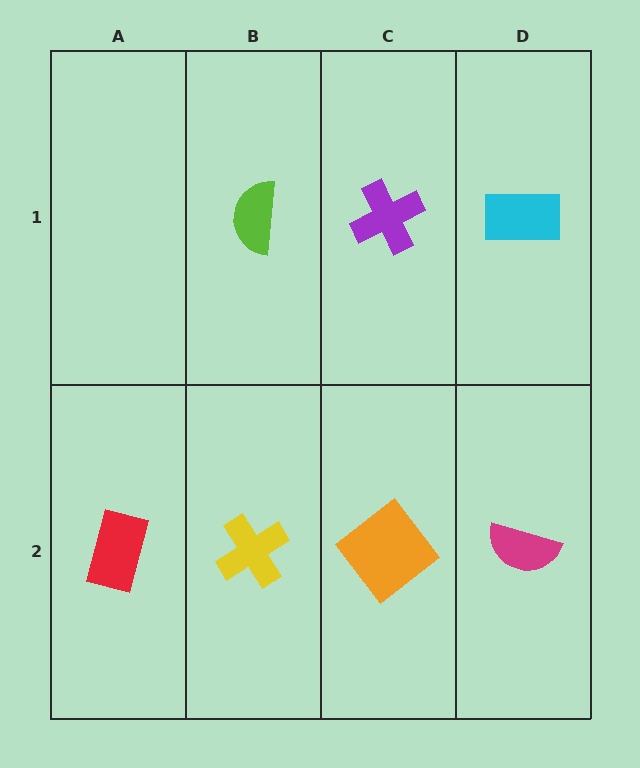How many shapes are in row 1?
3 shapes.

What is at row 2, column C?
An orange diamond.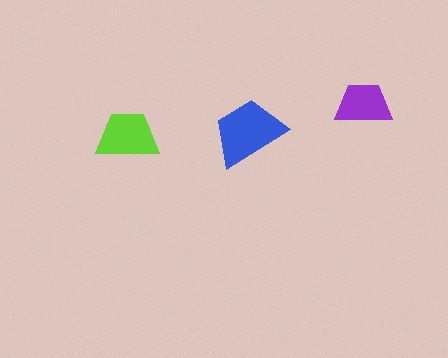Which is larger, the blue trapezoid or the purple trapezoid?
The blue one.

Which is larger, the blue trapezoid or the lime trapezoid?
The blue one.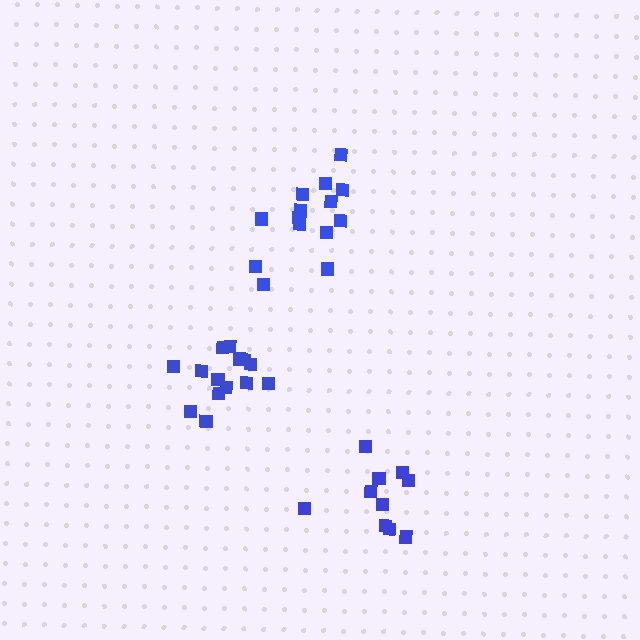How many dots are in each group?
Group 1: 14 dots, Group 2: 10 dots, Group 3: 14 dots (38 total).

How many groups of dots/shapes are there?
There are 3 groups.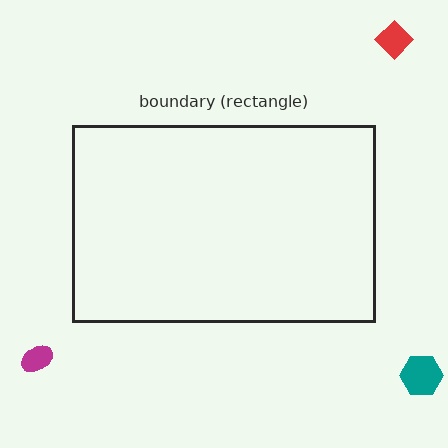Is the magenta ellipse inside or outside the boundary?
Outside.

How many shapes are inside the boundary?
0 inside, 3 outside.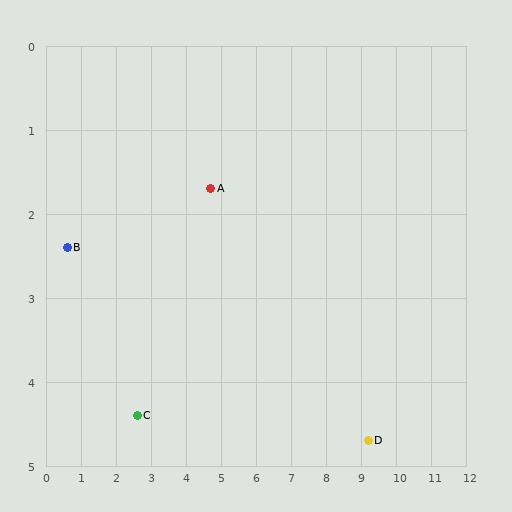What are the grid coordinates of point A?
Point A is at approximately (4.7, 1.7).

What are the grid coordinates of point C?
Point C is at approximately (2.6, 4.4).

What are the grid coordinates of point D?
Point D is at approximately (9.2, 4.7).